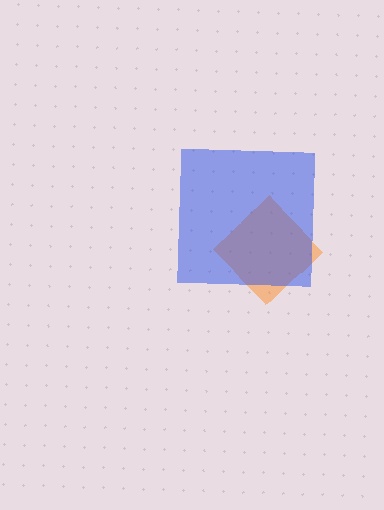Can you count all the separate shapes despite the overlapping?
Yes, there are 2 separate shapes.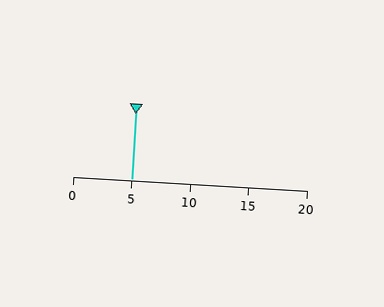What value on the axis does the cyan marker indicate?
The marker indicates approximately 5.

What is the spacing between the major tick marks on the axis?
The major ticks are spaced 5 apart.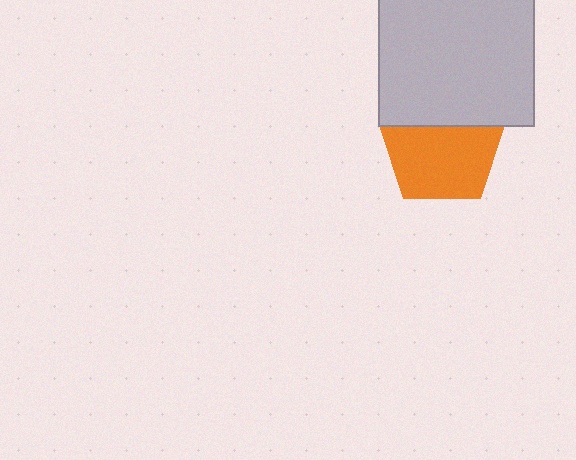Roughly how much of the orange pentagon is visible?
Most of it is visible (roughly 70%).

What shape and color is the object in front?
The object in front is a light gray square.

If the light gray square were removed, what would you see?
You would see the complete orange pentagon.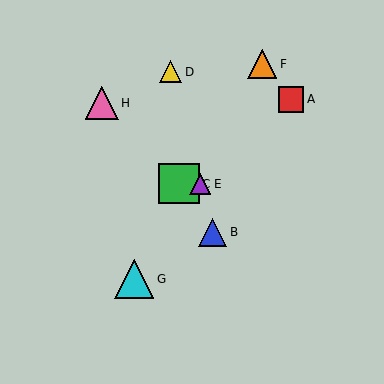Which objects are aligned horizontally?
Objects C, E are aligned horizontally.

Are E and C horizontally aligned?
Yes, both are at y≈184.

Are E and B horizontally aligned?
No, E is at y≈184 and B is at y≈232.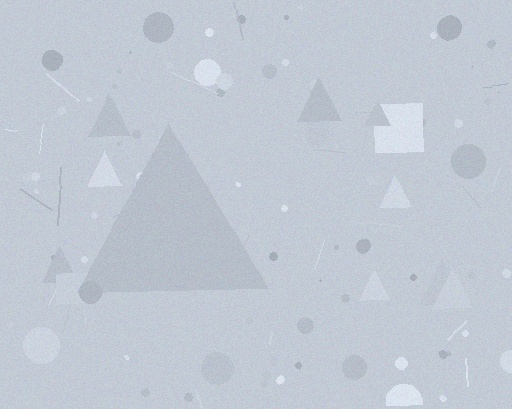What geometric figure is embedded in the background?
A triangle is embedded in the background.